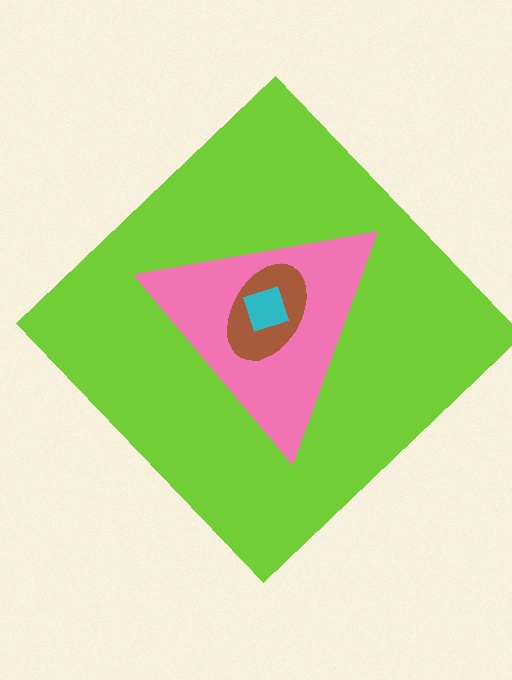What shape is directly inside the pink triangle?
The brown ellipse.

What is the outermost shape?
The lime diamond.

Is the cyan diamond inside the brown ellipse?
Yes.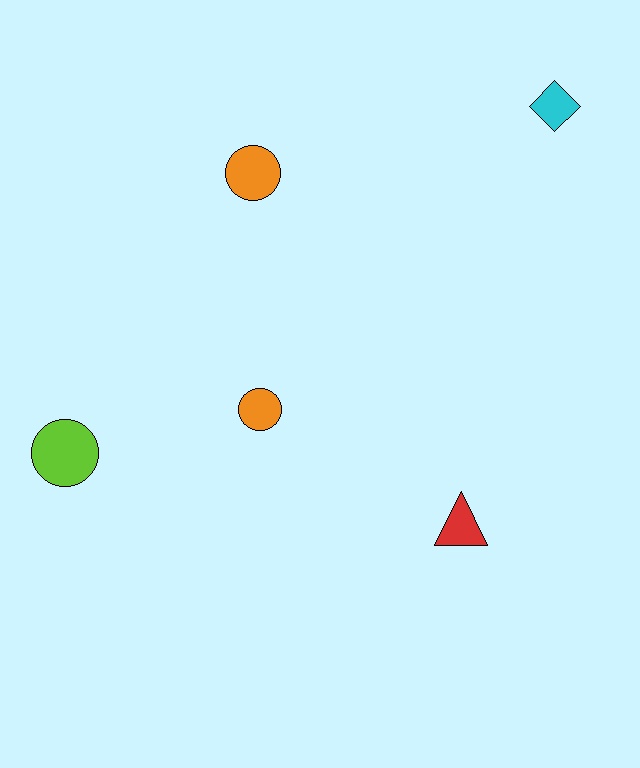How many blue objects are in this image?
There are no blue objects.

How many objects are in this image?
There are 5 objects.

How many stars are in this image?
There are no stars.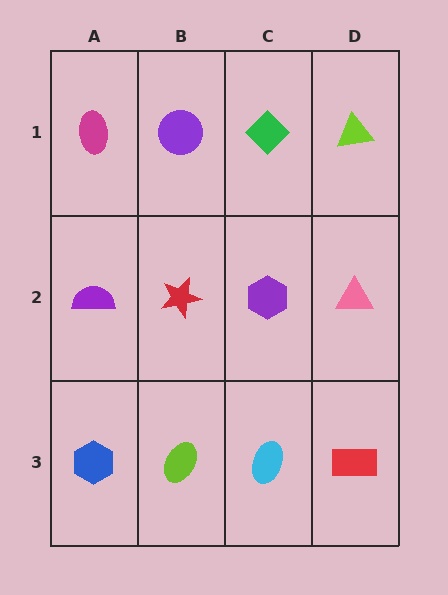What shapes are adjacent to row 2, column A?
A magenta ellipse (row 1, column A), a blue hexagon (row 3, column A), a red star (row 2, column B).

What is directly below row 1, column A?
A purple semicircle.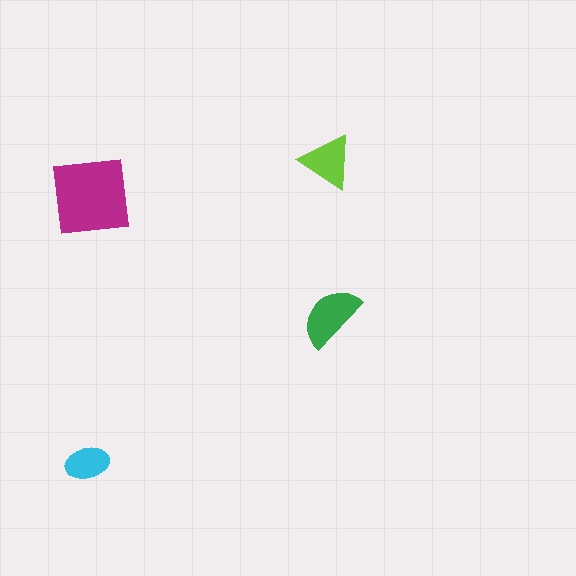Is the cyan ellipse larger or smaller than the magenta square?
Smaller.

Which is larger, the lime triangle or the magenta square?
The magenta square.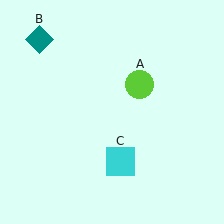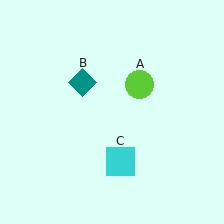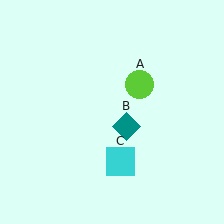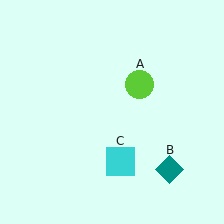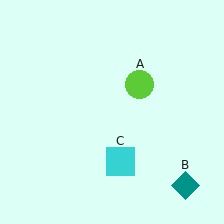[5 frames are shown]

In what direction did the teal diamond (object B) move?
The teal diamond (object B) moved down and to the right.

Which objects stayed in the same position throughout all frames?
Lime circle (object A) and cyan square (object C) remained stationary.